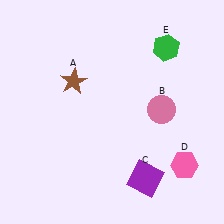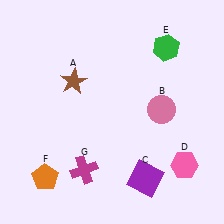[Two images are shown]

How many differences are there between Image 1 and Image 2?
There are 2 differences between the two images.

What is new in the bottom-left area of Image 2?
A magenta cross (G) was added in the bottom-left area of Image 2.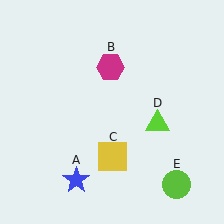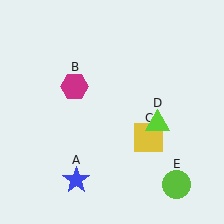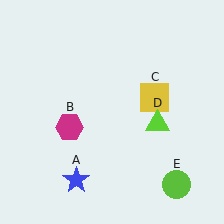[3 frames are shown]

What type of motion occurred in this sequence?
The magenta hexagon (object B), yellow square (object C) rotated counterclockwise around the center of the scene.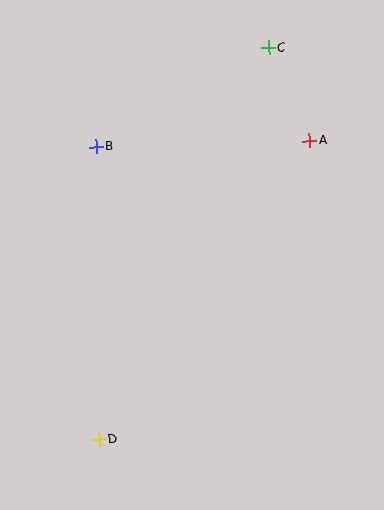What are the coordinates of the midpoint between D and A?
The midpoint between D and A is at (204, 290).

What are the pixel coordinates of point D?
Point D is at (99, 439).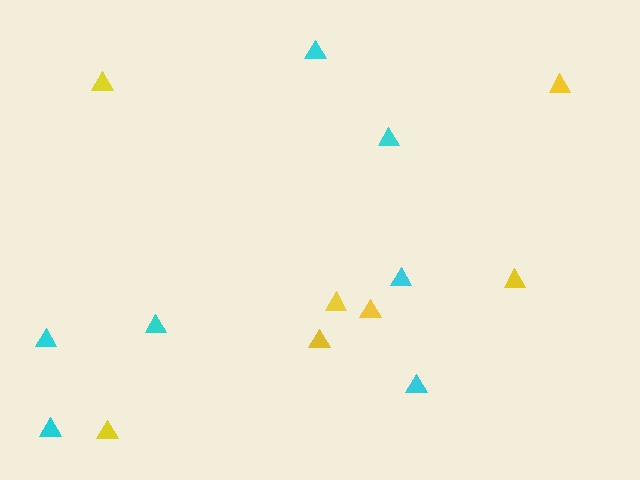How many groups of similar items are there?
There are 2 groups: one group of yellow triangles (7) and one group of cyan triangles (7).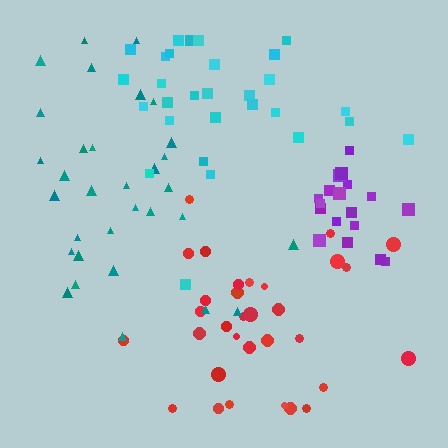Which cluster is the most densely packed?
Purple.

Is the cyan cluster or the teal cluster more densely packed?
Teal.